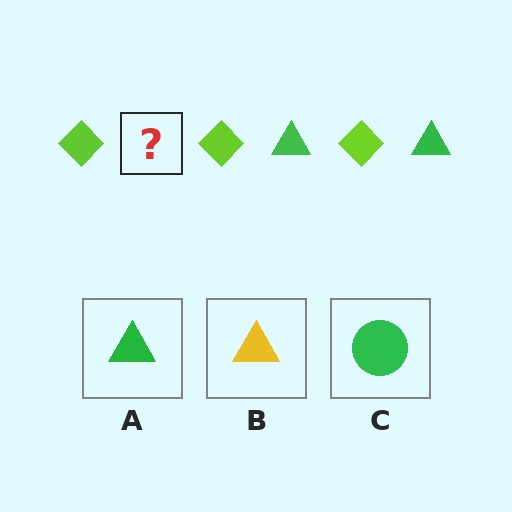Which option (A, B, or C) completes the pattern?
A.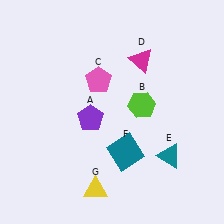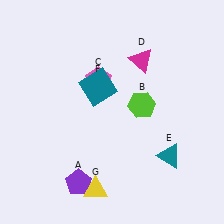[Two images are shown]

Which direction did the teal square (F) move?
The teal square (F) moved up.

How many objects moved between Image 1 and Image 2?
2 objects moved between the two images.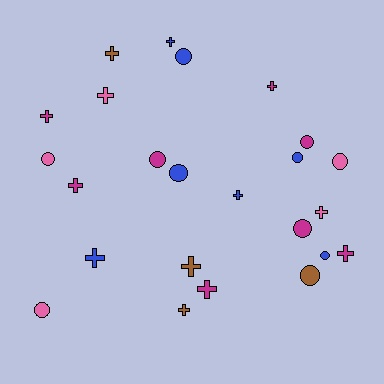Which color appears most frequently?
Magenta, with 8 objects.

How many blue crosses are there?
There are 3 blue crosses.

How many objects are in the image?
There are 24 objects.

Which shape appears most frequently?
Cross, with 13 objects.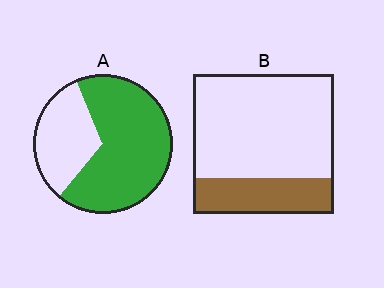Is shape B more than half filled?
No.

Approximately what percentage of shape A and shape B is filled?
A is approximately 70% and B is approximately 25%.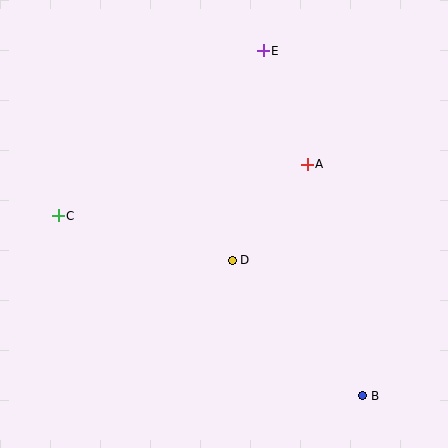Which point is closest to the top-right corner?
Point E is closest to the top-right corner.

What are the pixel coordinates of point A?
Point A is at (307, 164).